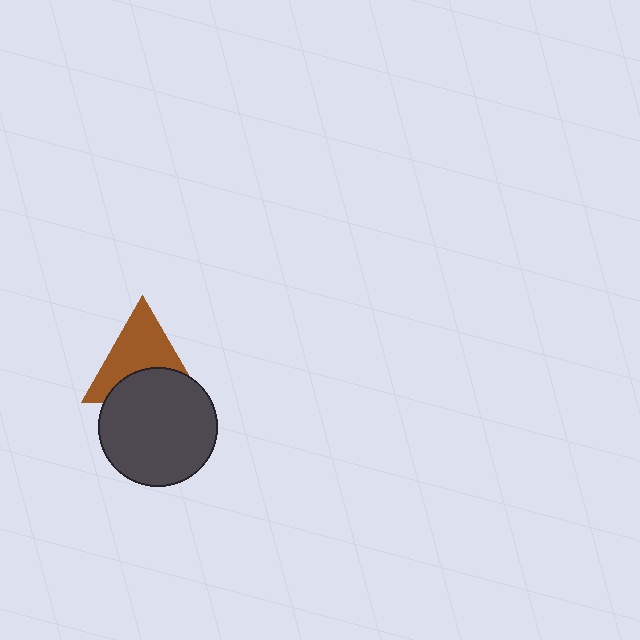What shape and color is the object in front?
The object in front is a dark gray circle.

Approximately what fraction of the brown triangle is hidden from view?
Roughly 40% of the brown triangle is hidden behind the dark gray circle.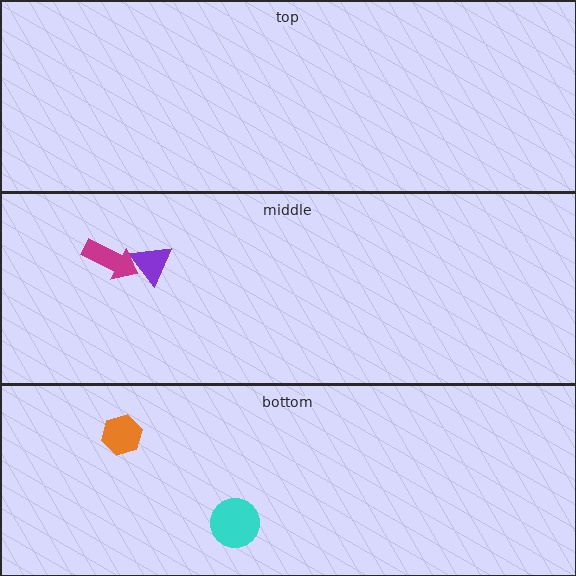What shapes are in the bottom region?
The cyan circle, the orange hexagon.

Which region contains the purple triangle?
The middle region.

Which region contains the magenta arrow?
The middle region.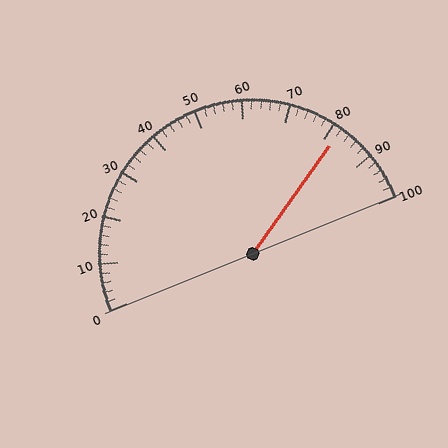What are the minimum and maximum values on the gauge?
The gauge ranges from 0 to 100.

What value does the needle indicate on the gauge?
The needle indicates approximately 82.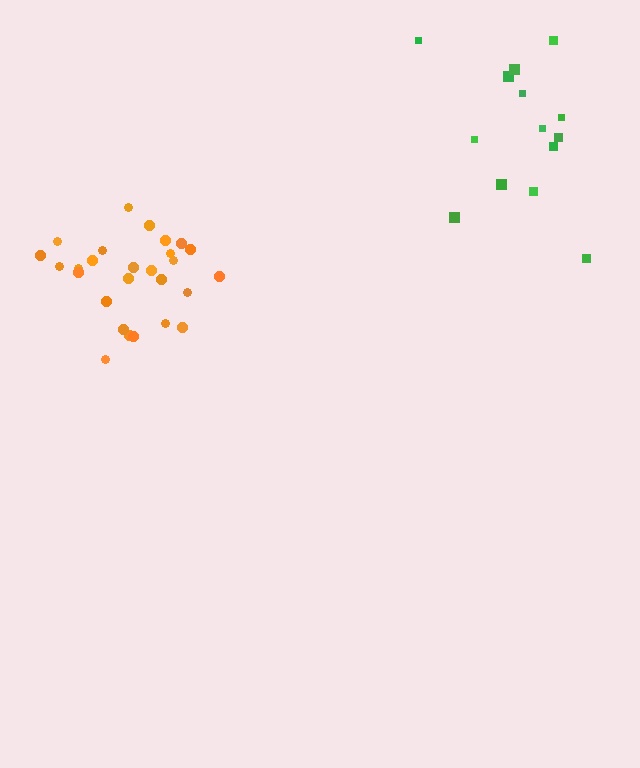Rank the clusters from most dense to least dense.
orange, green.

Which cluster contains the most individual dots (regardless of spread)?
Orange (27).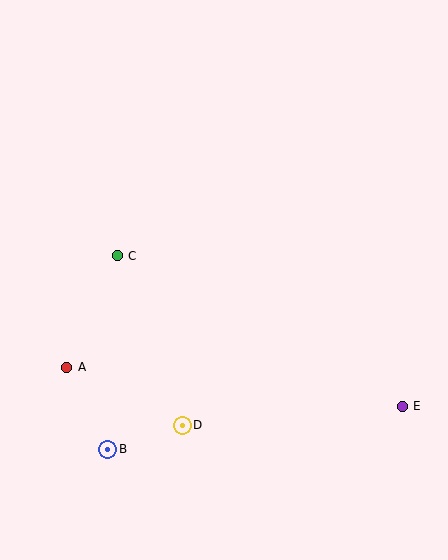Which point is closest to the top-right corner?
Point E is closest to the top-right corner.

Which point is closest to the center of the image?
Point C at (117, 256) is closest to the center.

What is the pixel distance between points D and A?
The distance between D and A is 130 pixels.